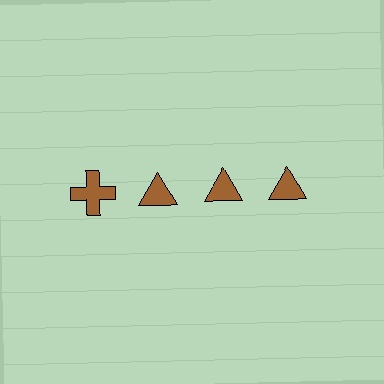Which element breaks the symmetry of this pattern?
The brown cross in the top row, leftmost column breaks the symmetry. All other shapes are brown triangles.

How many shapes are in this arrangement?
There are 4 shapes arranged in a grid pattern.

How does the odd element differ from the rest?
It has a different shape: cross instead of triangle.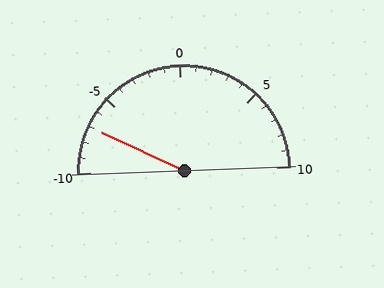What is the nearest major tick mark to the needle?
The nearest major tick mark is -5.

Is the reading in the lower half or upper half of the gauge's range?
The reading is in the lower half of the range (-10 to 10).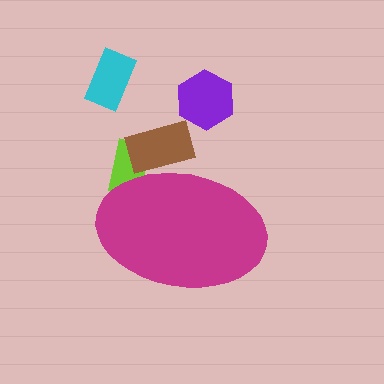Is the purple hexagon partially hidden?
No, the purple hexagon is fully visible.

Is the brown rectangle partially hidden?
Yes, the brown rectangle is partially hidden behind the magenta ellipse.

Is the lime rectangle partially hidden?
Yes, the lime rectangle is partially hidden behind the magenta ellipse.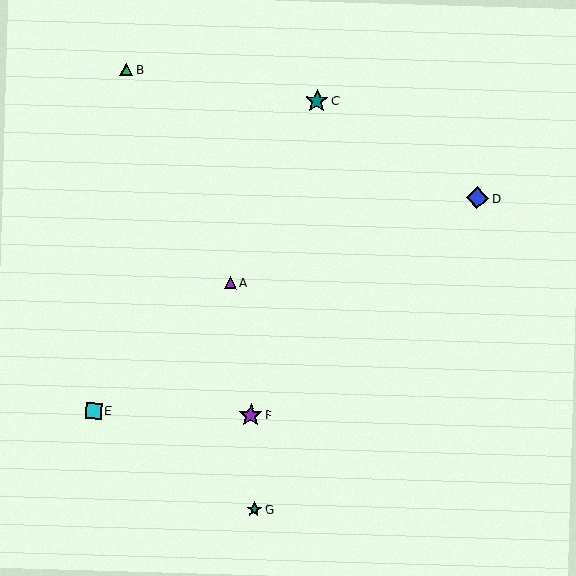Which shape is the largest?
The purple star (labeled F) is the largest.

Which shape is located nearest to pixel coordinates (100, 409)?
The cyan square (labeled E) at (94, 411) is nearest to that location.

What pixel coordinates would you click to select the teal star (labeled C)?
Click at (317, 101) to select the teal star C.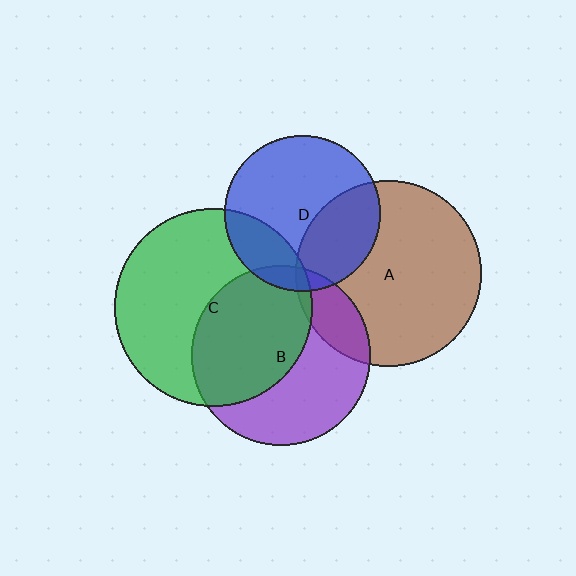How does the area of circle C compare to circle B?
Approximately 1.2 times.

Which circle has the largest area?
Circle C (green).